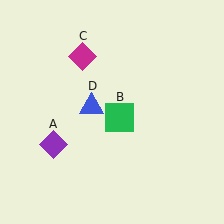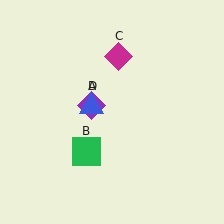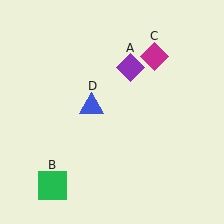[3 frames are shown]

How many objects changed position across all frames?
3 objects changed position: purple diamond (object A), green square (object B), magenta diamond (object C).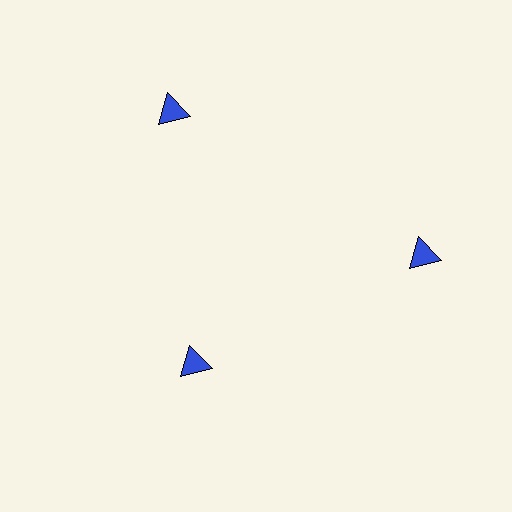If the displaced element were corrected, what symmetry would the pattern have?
It would have 3-fold rotational symmetry — the pattern would map onto itself every 120 degrees.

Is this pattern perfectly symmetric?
No. The 3 blue triangles are arranged in a ring, but one element near the 7 o'clock position is pulled inward toward the center, breaking the 3-fold rotational symmetry.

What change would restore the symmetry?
The symmetry would be restored by moving it outward, back onto the ring so that all 3 triangles sit at equal angles and equal distance from the center.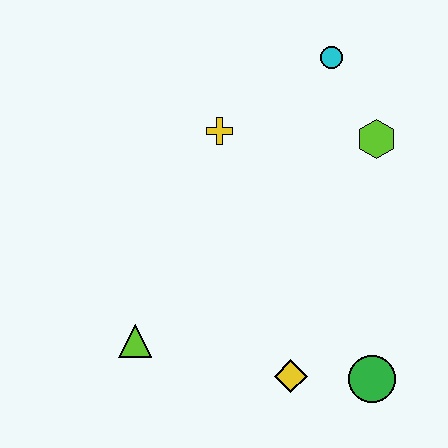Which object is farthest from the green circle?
The cyan circle is farthest from the green circle.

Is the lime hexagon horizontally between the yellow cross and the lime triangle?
No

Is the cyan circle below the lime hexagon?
No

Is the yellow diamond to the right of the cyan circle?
No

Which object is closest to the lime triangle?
The yellow diamond is closest to the lime triangle.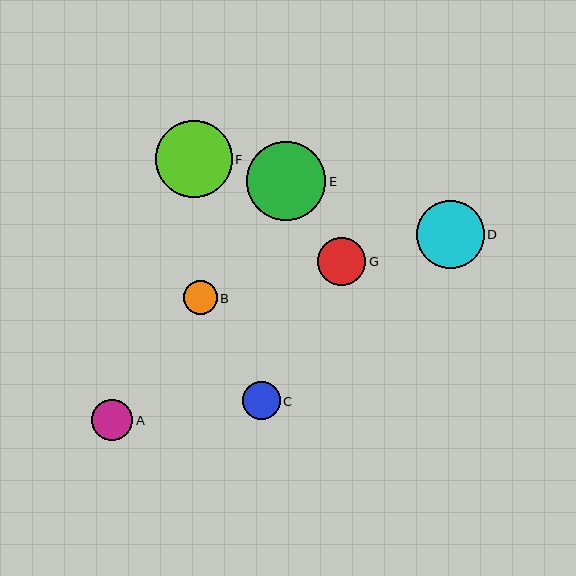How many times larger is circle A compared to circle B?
Circle A is approximately 1.2 times the size of circle B.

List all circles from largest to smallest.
From largest to smallest: E, F, D, G, A, C, B.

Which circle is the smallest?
Circle B is the smallest with a size of approximately 34 pixels.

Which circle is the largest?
Circle E is the largest with a size of approximately 79 pixels.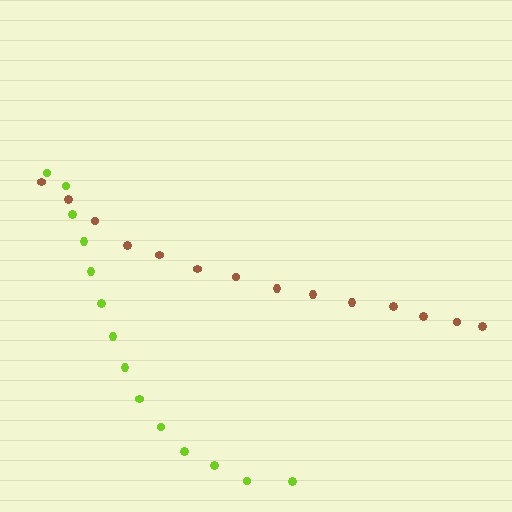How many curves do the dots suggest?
There are 2 distinct paths.